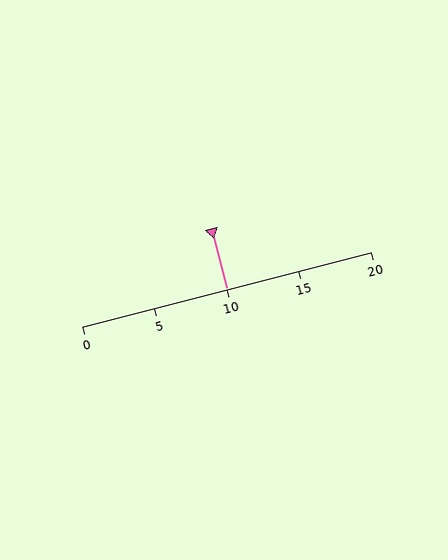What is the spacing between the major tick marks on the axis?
The major ticks are spaced 5 apart.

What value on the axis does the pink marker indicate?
The marker indicates approximately 10.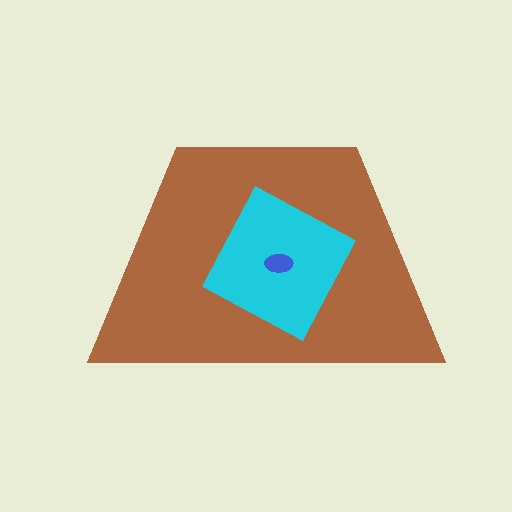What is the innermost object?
The blue ellipse.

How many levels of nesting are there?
3.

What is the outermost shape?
The brown trapezoid.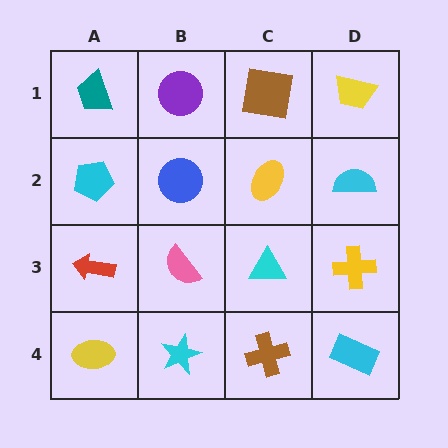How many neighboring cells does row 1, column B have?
3.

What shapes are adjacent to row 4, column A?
A red arrow (row 3, column A), a cyan star (row 4, column B).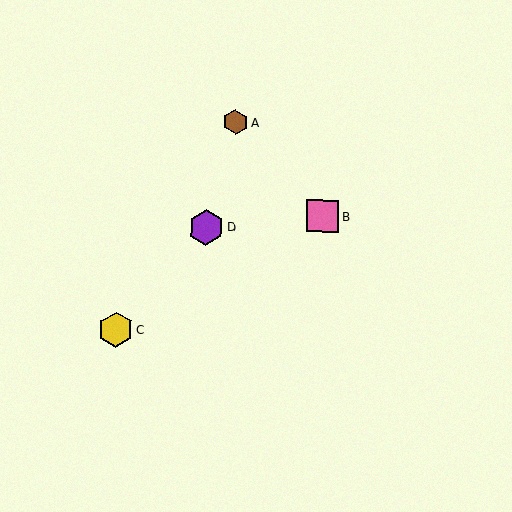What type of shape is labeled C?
Shape C is a yellow hexagon.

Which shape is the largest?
The yellow hexagon (labeled C) is the largest.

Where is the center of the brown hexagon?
The center of the brown hexagon is at (236, 122).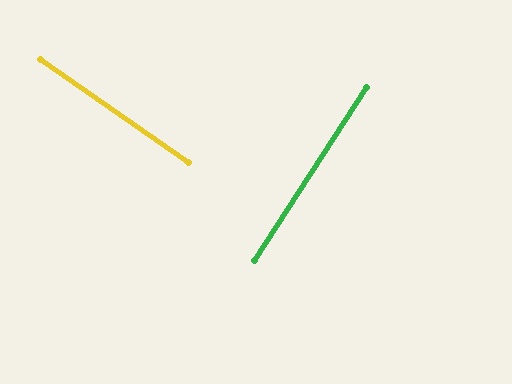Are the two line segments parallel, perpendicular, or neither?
Perpendicular — they meet at approximately 88°.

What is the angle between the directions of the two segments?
Approximately 88 degrees.